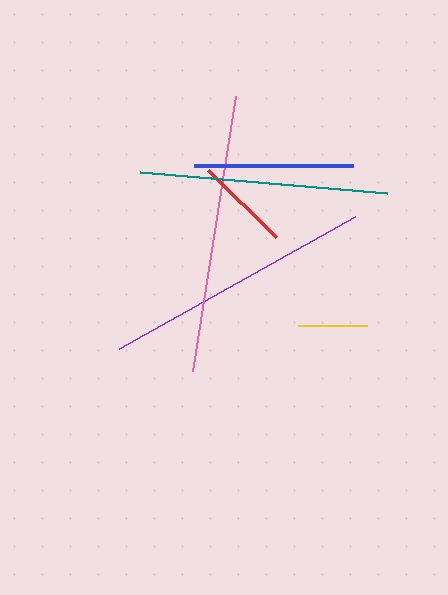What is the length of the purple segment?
The purple segment is approximately 271 pixels long.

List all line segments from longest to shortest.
From longest to shortest: pink, purple, teal, blue, red, yellow.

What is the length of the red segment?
The red segment is approximately 95 pixels long.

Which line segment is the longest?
The pink line is the longest at approximately 278 pixels.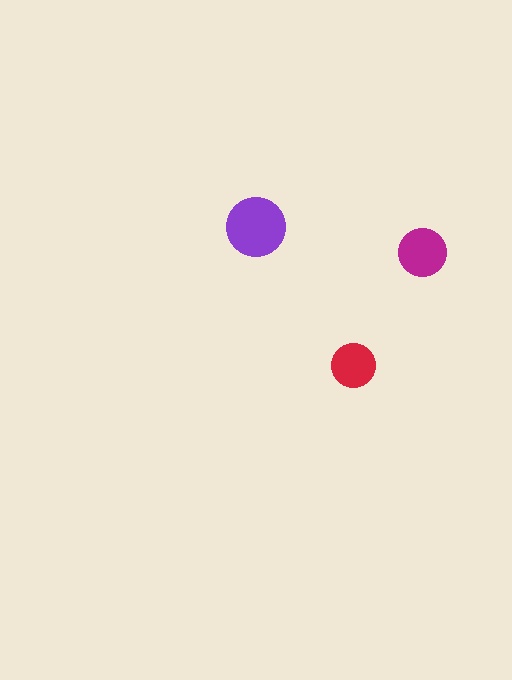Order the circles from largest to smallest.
the purple one, the magenta one, the red one.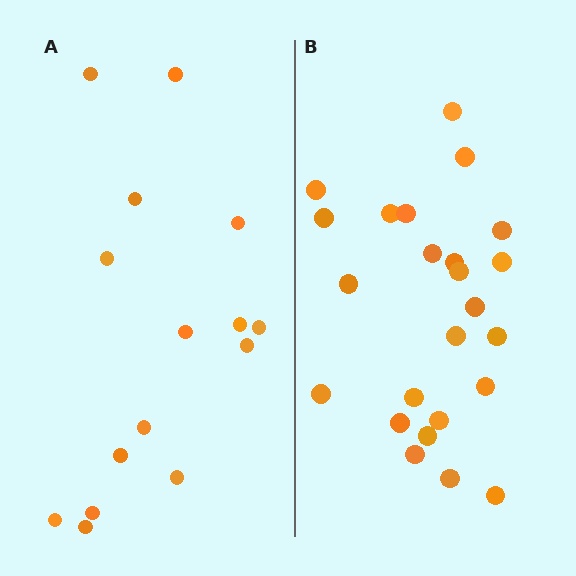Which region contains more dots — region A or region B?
Region B (the right region) has more dots.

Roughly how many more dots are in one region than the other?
Region B has roughly 8 or so more dots than region A.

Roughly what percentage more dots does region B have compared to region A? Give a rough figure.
About 60% more.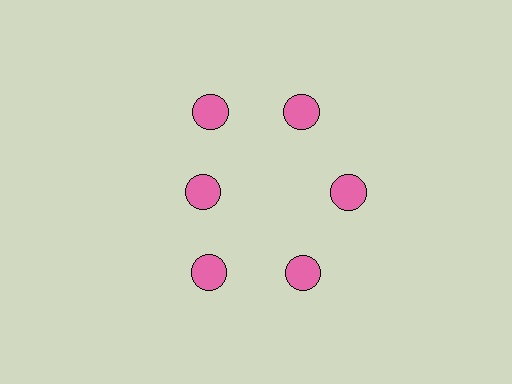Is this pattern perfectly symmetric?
No. The 6 pink circles are arranged in a ring, but one element near the 9 o'clock position is pulled inward toward the center, breaking the 6-fold rotational symmetry.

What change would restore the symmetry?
The symmetry would be restored by moving it outward, back onto the ring so that all 6 circles sit at equal angles and equal distance from the center.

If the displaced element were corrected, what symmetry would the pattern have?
It would have 6-fold rotational symmetry — the pattern would map onto itself every 60 degrees.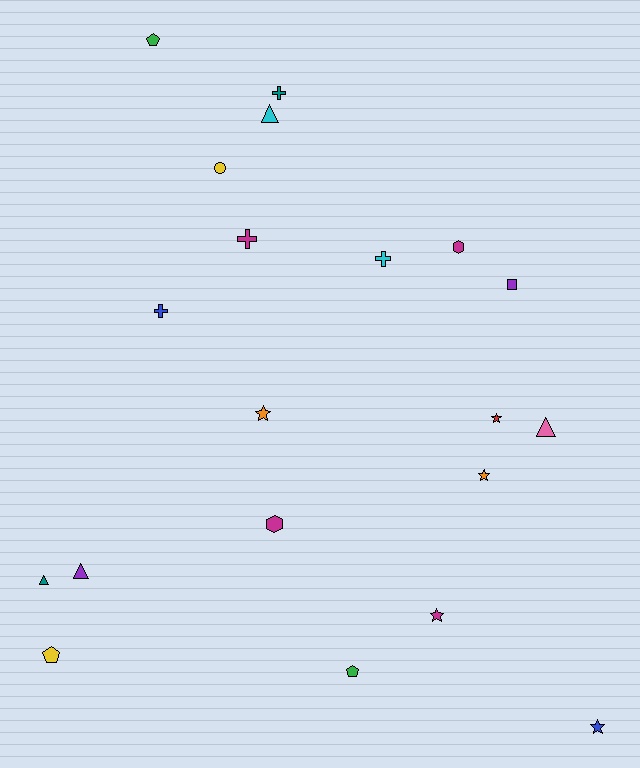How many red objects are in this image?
There is 1 red object.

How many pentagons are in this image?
There are 3 pentagons.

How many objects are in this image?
There are 20 objects.